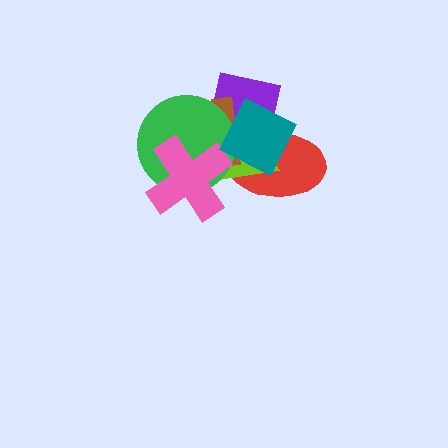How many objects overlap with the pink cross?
3 objects overlap with the pink cross.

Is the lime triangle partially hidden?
Yes, it is partially covered by another shape.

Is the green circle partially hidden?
Yes, it is partially covered by another shape.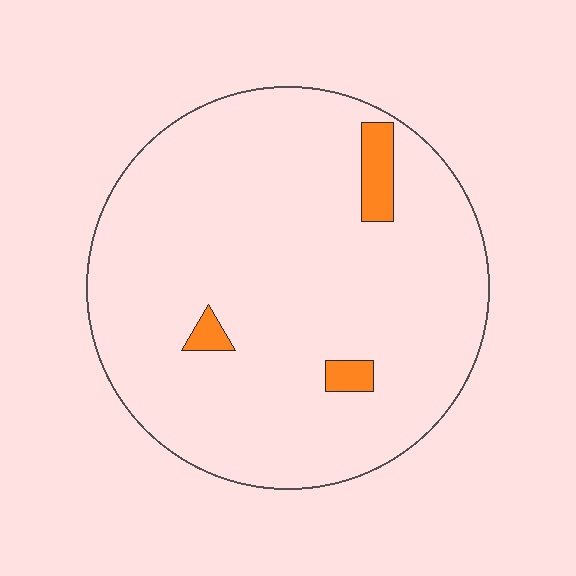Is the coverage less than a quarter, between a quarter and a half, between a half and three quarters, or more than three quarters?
Less than a quarter.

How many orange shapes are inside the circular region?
3.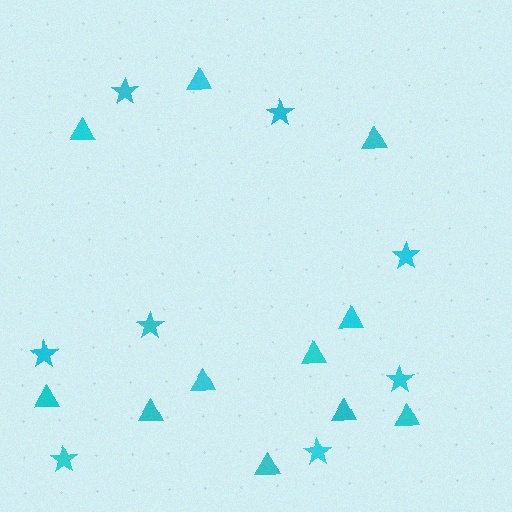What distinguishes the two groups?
There are 2 groups: one group of stars (8) and one group of triangles (11).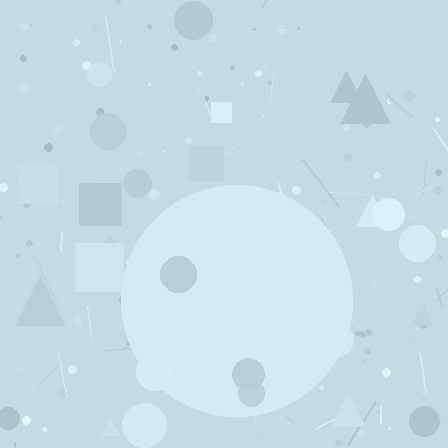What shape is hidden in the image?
A circle is hidden in the image.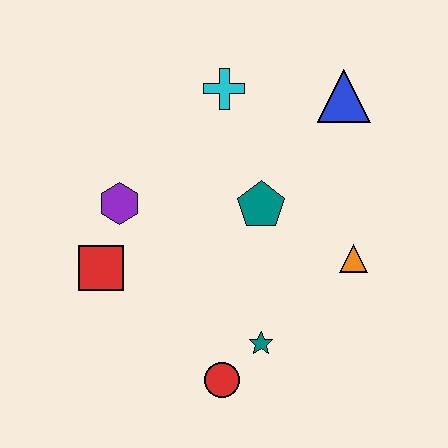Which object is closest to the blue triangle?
The cyan cross is closest to the blue triangle.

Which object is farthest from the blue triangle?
The red circle is farthest from the blue triangle.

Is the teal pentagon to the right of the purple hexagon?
Yes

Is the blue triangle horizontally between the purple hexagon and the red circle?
No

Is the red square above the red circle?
Yes